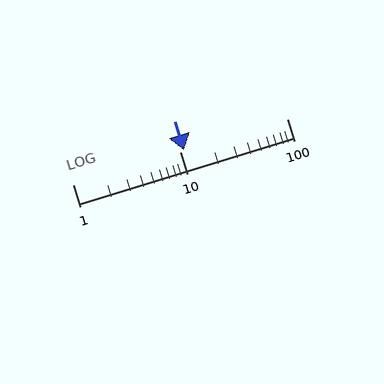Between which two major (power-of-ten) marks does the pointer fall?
The pointer is between 10 and 100.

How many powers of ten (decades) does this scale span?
The scale spans 2 decades, from 1 to 100.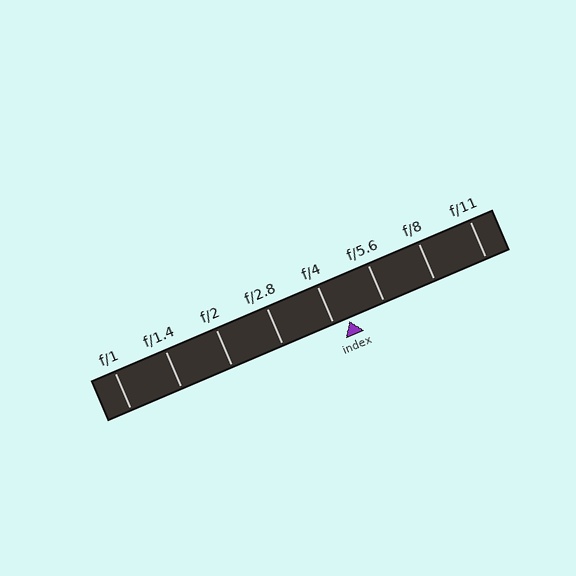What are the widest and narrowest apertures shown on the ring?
The widest aperture shown is f/1 and the narrowest is f/11.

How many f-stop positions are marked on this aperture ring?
There are 8 f-stop positions marked.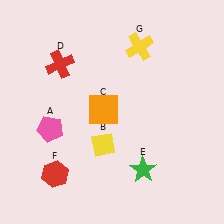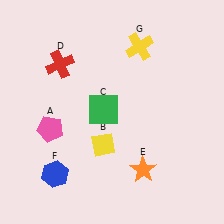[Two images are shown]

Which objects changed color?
C changed from orange to green. E changed from green to orange. F changed from red to blue.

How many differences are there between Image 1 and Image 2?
There are 3 differences between the two images.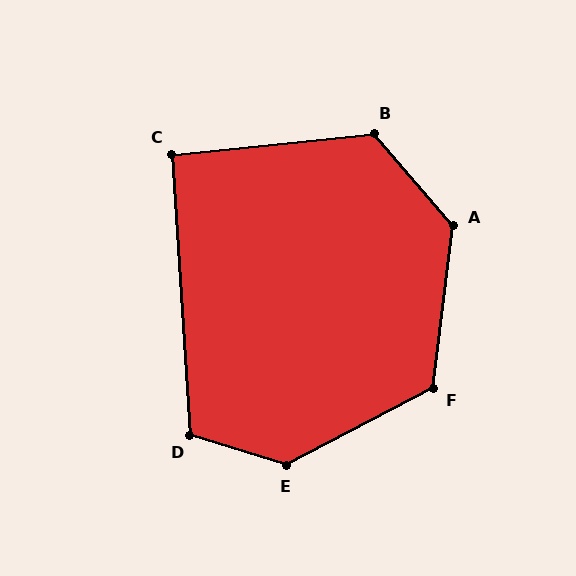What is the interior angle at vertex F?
Approximately 124 degrees (obtuse).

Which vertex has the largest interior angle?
E, at approximately 135 degrees.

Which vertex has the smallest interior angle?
C, at approximately 92 degrees.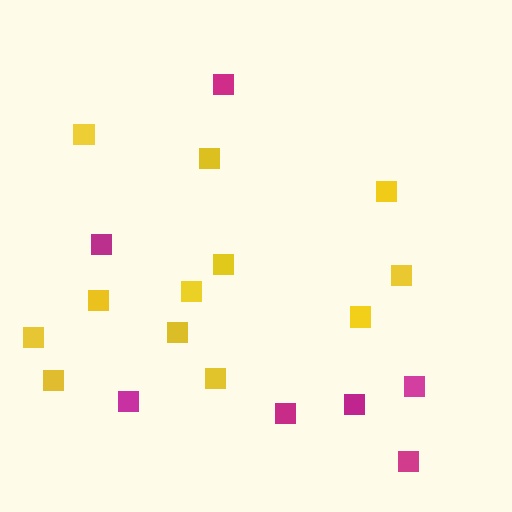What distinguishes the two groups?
There are 2 groups: one group of yellow squares (12) and one group of magenta squares (7).